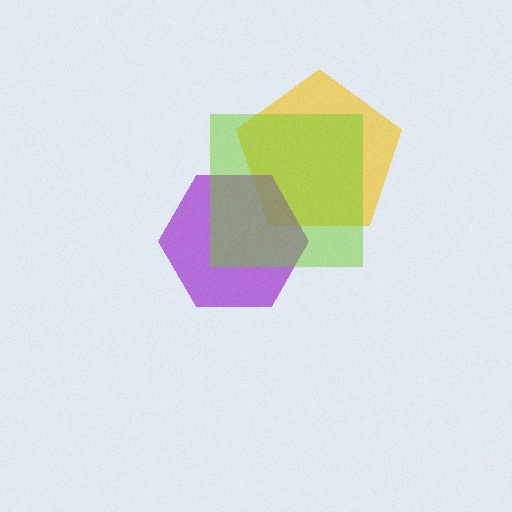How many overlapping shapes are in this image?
There are 3 overlapping shapes in the image.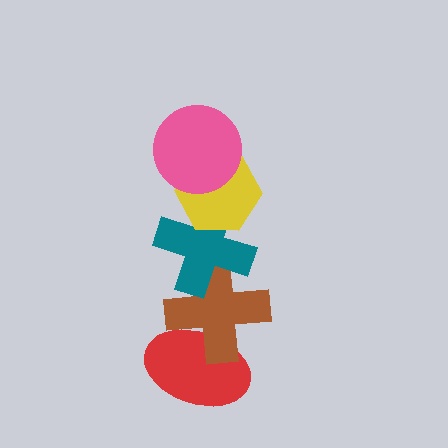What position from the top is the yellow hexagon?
The yellow hexagon is 2nd from the top.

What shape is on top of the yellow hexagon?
The pink circle is on top of the yellow hexagon.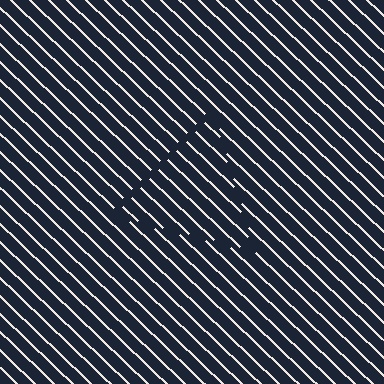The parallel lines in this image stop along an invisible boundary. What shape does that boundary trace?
An illusory triangle. The interior of the shape contains the same grating, shifted by half a period — the contour is defined by the phase discontinuity where line-ends from the inner and outer gratings abut.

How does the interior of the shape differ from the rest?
The interior of the shape contains the same grating, shifted by half a period — the contour is defined by the phase discontinuity where line-ends from the inner and outer gratings abut.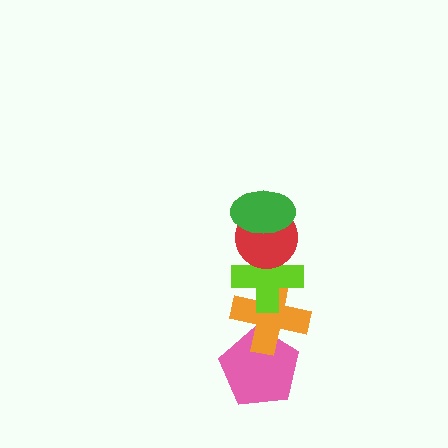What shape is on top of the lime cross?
The red circle is on top of the lime cross.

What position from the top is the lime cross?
The lime cross is 3rd from the top.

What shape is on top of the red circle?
The green ellipse is on top of the red circle.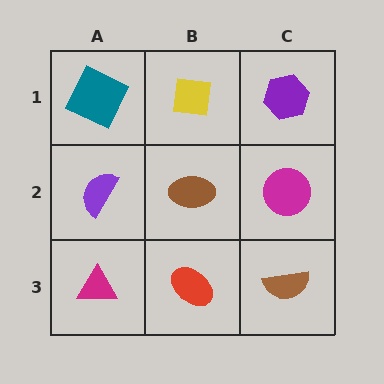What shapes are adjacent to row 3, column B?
A brown ellipse (row 2, column B), a magenta triangle (row 3, column A), a brown semicircle (row 3, column C).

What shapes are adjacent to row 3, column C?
A magenta circle (row 2, column C), a red ellipse (row 3, column B).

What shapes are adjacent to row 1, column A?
A purple semicircle (row 2, column A), a yellow square (row 1, column B).